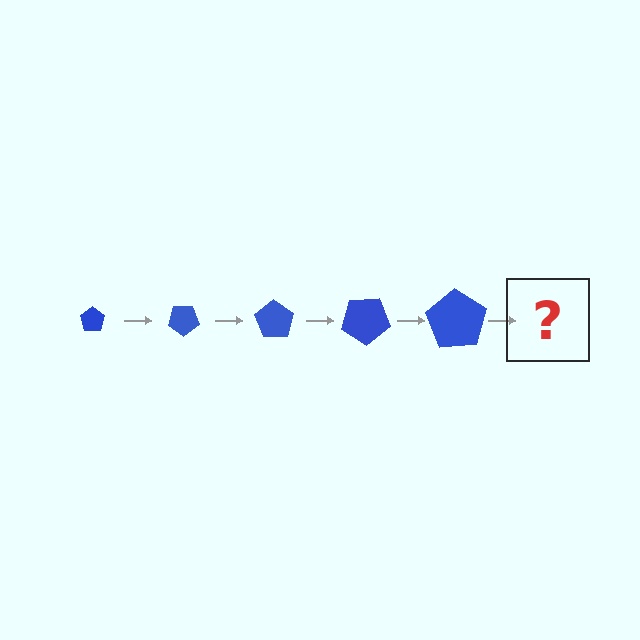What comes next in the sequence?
The next element should be a pentagon, larger than the previous one and rotated 175 degrees from the start.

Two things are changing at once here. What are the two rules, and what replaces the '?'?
The two rules are that the pentagon grows larger each step and it rotates 35 degrees each step. The '?' should be a pentagon, larger than the previous one and rotated 175 degrees from the start.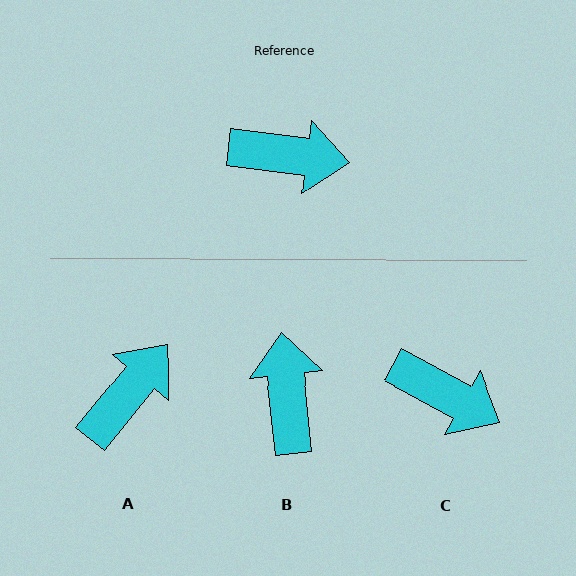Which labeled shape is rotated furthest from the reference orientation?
B, about 103 degrees away.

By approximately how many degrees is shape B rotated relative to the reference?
Approximately 103 degrees counter-clockwise.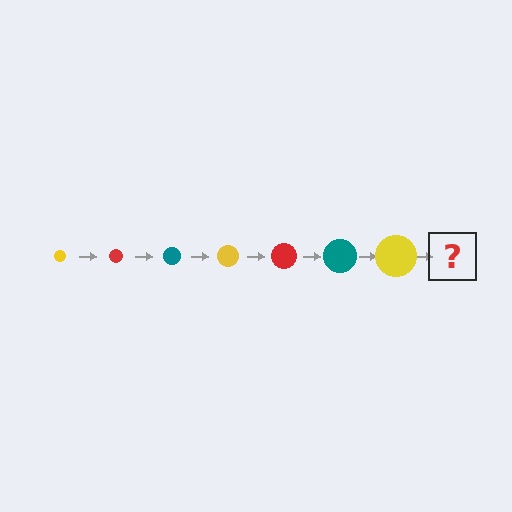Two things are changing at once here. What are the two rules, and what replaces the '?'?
The two rules are that the circle grows larger each step and the color cycles through yellow, red, and teal. The '?' should be a red circle, larger than the previous one.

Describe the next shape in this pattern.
It should be a red circle, larger than the previous one.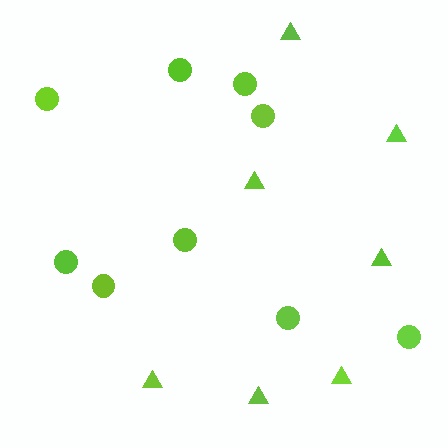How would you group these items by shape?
There are 2 groups: one group of circles (9) and one group of triangles (7).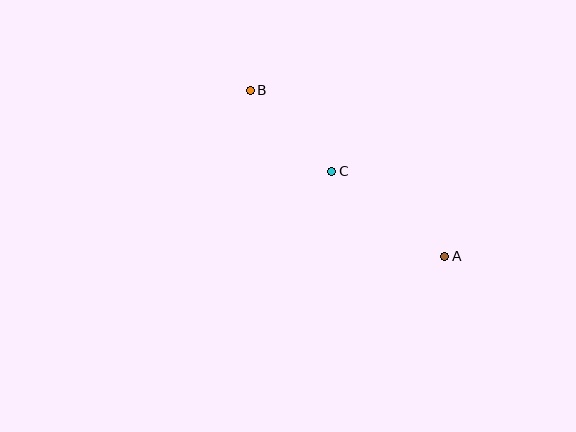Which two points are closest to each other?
Points B and C are closest to each other.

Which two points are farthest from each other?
Points A and B are farthest from each other.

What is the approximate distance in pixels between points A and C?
The distance between A and C is approximately 141 pixels.